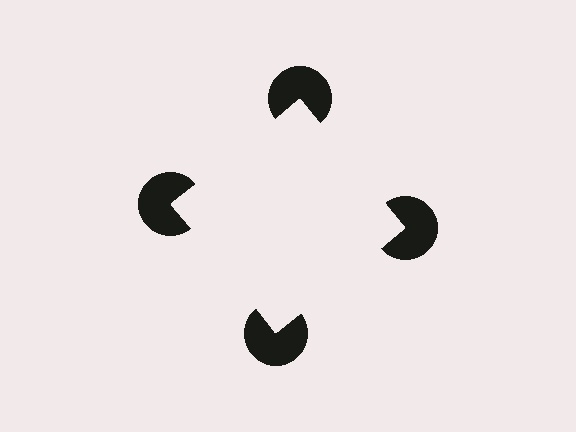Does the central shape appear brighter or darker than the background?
It typically appears slightly brighter than the background, even though no actual brightness change is drawn.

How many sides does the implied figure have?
4 sides.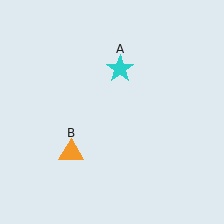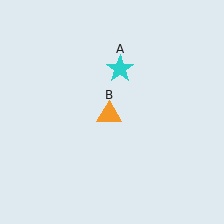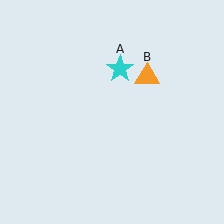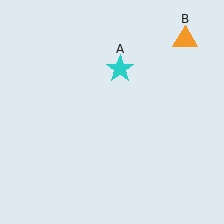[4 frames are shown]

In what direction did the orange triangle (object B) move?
The orange triangle (object B) moved up and to the right.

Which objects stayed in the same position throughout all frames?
Cyan star (object A) remained stationary.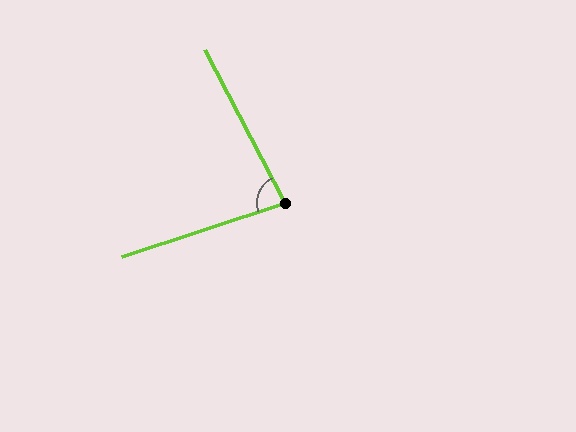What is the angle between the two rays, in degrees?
Approximately 81 degrees.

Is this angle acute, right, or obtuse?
It is acute.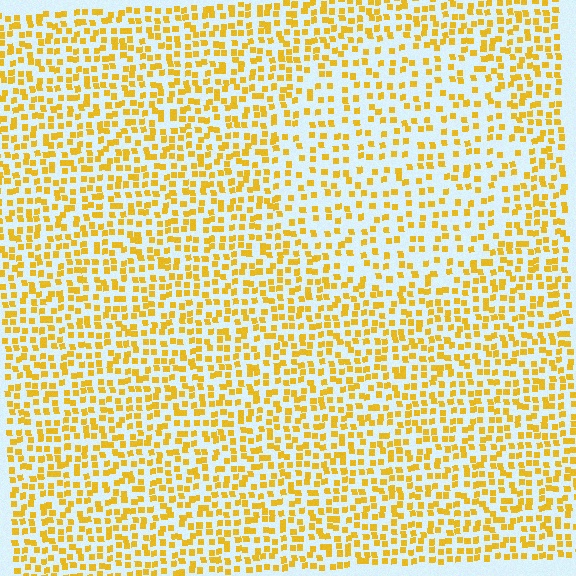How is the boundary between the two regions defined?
The boundary is defined by a change in element density (approximately 1.7x ratio). All elements are the same color, size, and shape.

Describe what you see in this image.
The image contains small yellow elements arranged at two different densities. A circle-shaped region is visible where the elements are less densely packed than the surrounding area.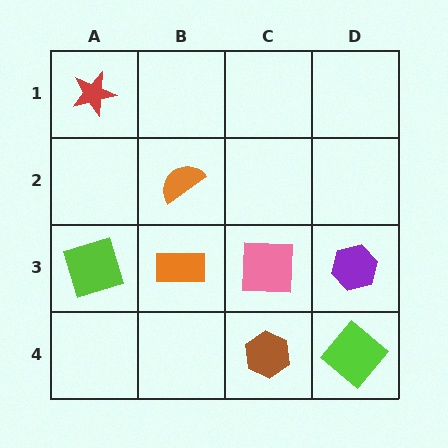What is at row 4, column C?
A brown hexagon.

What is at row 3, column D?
A purple hexagon.